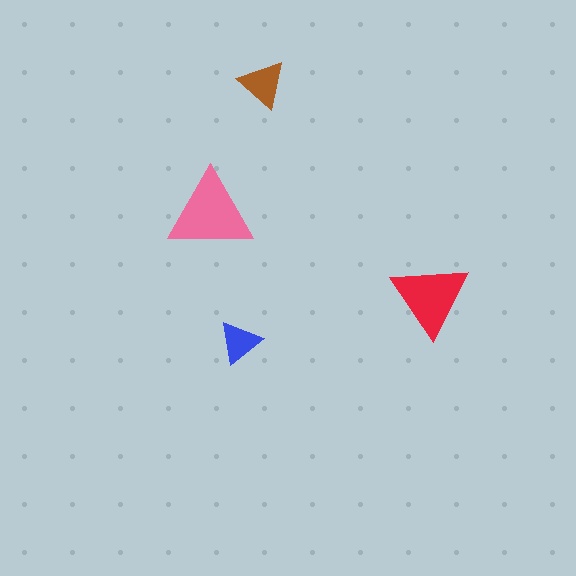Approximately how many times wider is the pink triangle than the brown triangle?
About 2 times wider.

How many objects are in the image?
There are 4 objects in the image.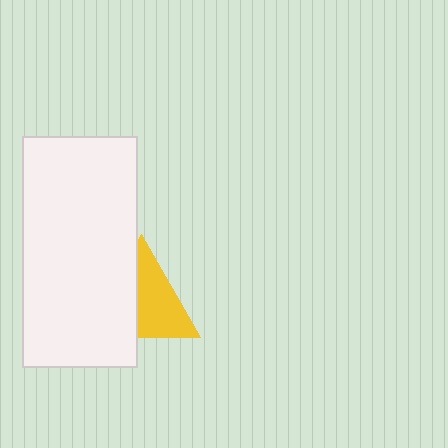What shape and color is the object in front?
The object in front is a white rectangle.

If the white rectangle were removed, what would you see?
You would see the complete yellow triangle.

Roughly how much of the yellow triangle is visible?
About half of it is visible (roughly 56%).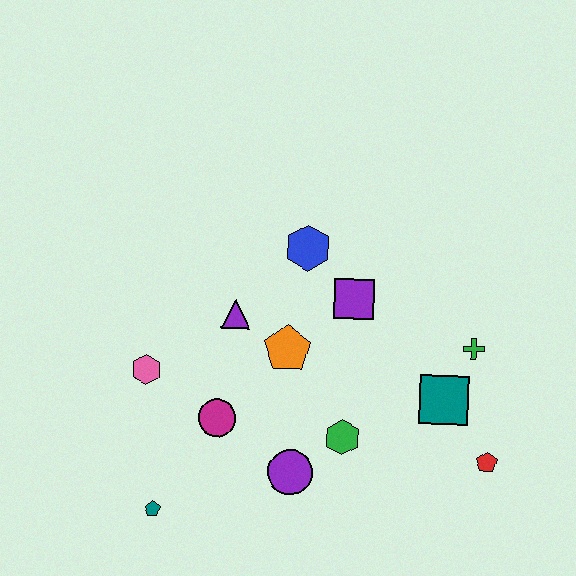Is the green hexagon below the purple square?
Yes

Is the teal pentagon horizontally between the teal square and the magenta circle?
No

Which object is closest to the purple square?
The blue hexagon is closest to the purple square.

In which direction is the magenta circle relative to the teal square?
The magenta circle is to the left of the teal square.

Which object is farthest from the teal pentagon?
The green cross is farthest from the teal pentagon.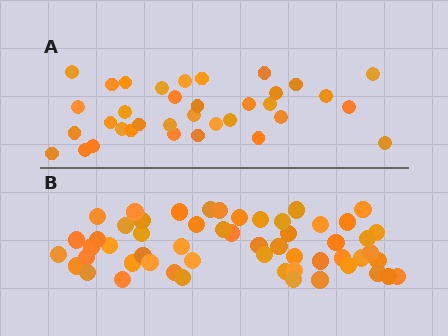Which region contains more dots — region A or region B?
Region B (the bottom region) has more dots.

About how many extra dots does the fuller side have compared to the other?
Region B has approximately 20 more dots than region A.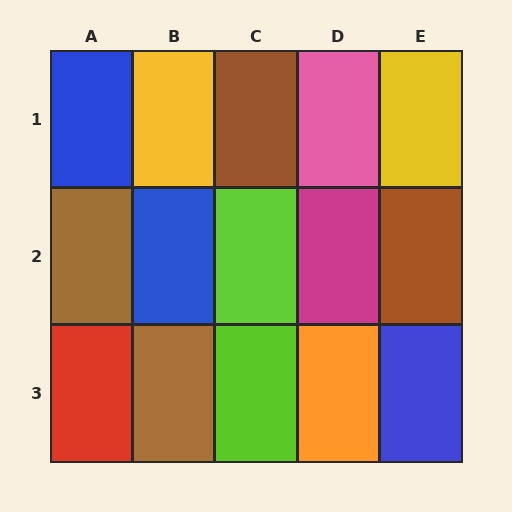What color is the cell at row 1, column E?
Yellow.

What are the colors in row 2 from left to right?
Brown, blue, lime, magenta, brown.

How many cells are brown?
4 cells are brown.